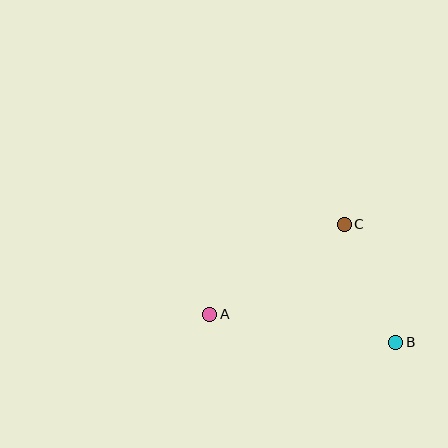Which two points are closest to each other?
Points B and C are closest to each other.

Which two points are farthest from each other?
Points A and B are farthest from each other.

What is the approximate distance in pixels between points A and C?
The distance between A and C is approximately 162 pixels.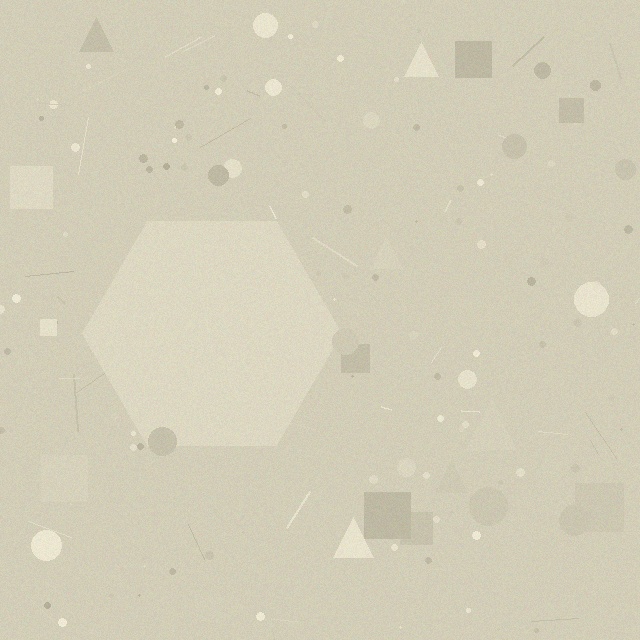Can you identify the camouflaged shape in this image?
The camouflaged shape is a hexagon.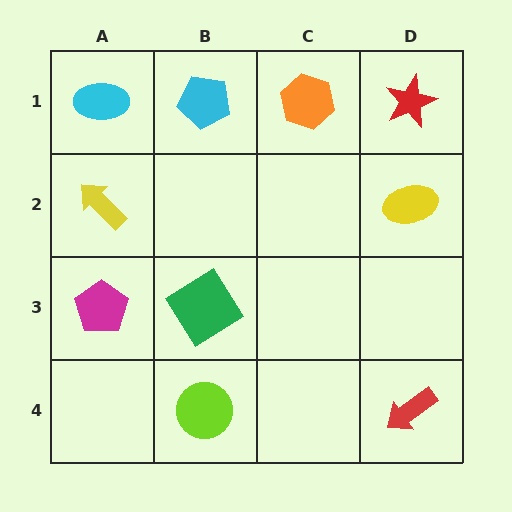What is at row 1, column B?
A cyan pentagon.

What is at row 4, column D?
A red arrow.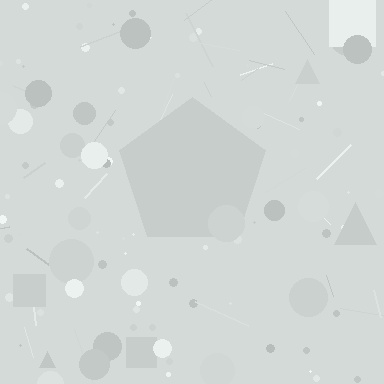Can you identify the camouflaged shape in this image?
The camouflaged shape is a pentagon.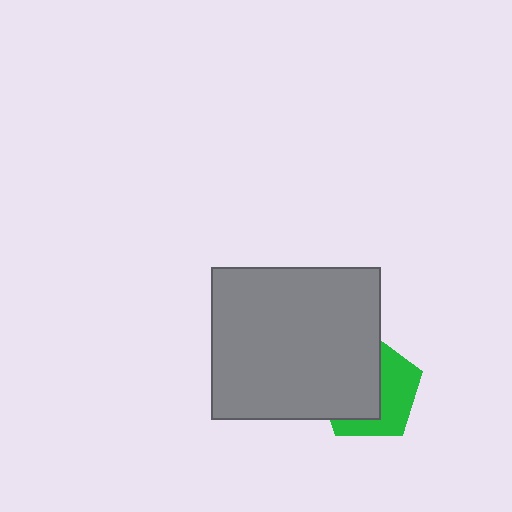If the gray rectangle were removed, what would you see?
You would see the complete green pentagon.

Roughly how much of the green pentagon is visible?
A small part of it is visible (roughly 44%).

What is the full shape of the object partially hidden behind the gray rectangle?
The partially hidden object is a green pentagon.